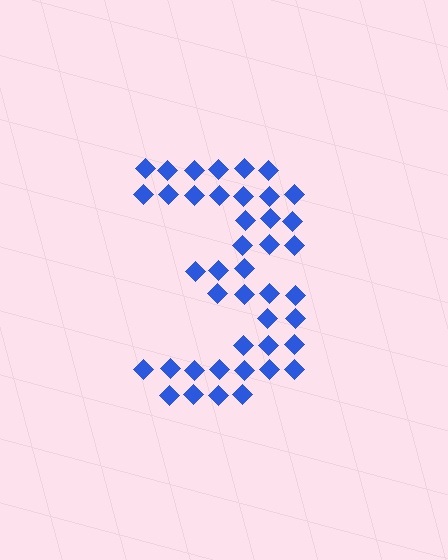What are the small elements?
The small elements are diamonds.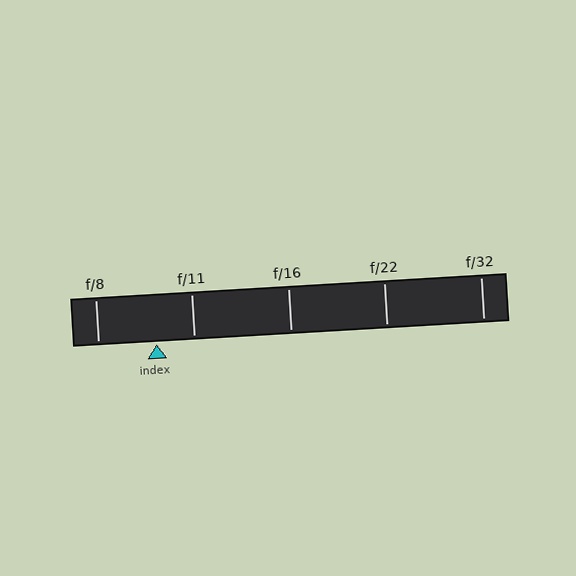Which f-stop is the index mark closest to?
The index mark is closest to f/11.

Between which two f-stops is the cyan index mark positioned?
The index mark is between f/8 and f/11.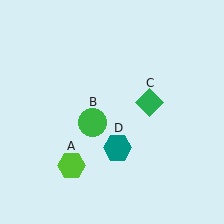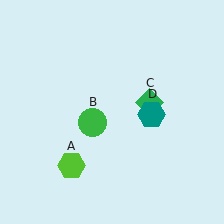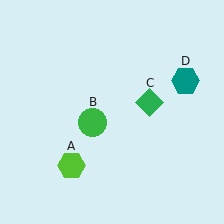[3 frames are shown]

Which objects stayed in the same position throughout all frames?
Lime hexagon (object A) and green circle (object B) and green diamond (object C) remained stationary.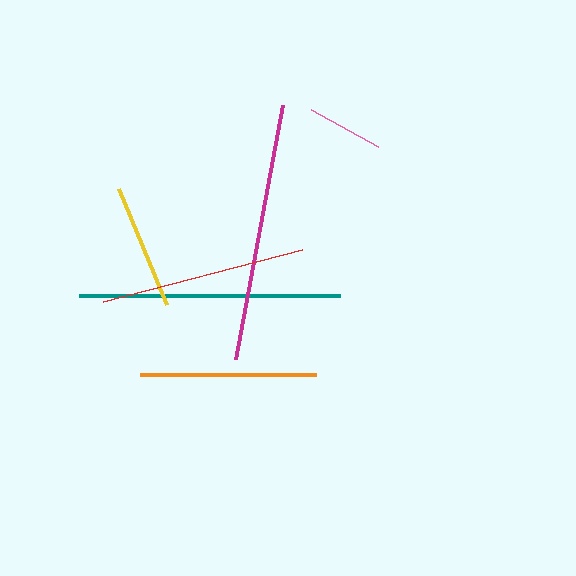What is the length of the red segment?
The red segment is approximately 205 pixels long.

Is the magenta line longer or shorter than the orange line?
The magenta line is longer than the orange line.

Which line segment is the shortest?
The pink line is the shortest at approximately 76 pixels.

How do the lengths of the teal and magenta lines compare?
The teal and magenta lines are approximately the same length.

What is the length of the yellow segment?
The yellow segment is approximately 126 pixels long.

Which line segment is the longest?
The teal line is the longest at approximately 261 pixels.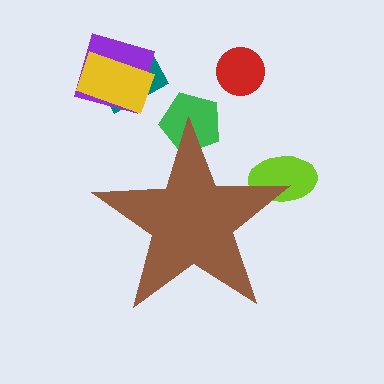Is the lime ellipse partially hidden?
Yes, the lime ellipse is partially hidden behind the brown star.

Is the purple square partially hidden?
No, the purple square is fully visible.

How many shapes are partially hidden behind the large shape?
2 shapes are partially hidden.